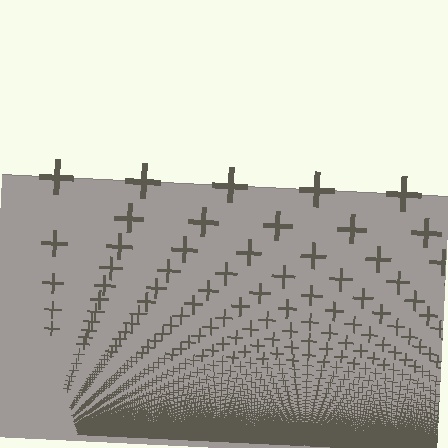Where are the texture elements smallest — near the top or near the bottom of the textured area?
Near the bottom.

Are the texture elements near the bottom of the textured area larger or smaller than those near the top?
Smaller. The gradient is inverted — elements near the bottom are smaller and denser.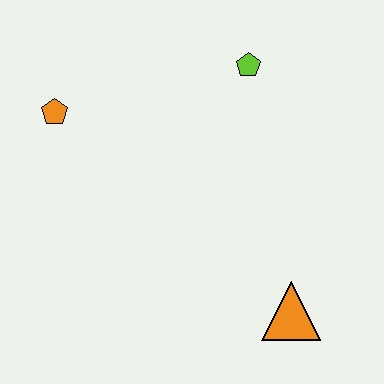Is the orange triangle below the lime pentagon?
Yes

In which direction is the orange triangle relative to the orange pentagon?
The orange triangle is to the right of the orange pentagon.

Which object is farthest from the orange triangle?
The orange pentagon is farthest from the orange triangle.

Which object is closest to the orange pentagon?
The lime pentagon is closest to the orange pentagon.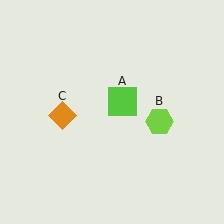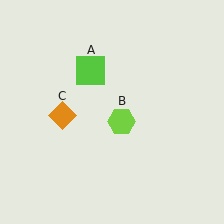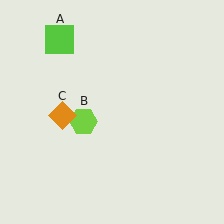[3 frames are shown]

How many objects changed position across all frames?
2 objects changed position: lime square (object A), lime hexagon (object B).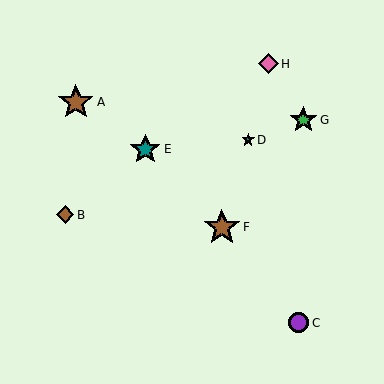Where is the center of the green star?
The center of the green star is at (303, 120).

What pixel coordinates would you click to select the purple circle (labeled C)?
Click at (299, 323) to select the purple circle C.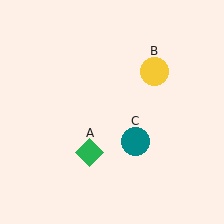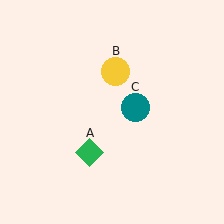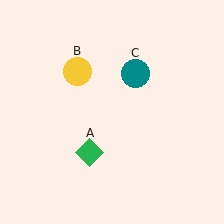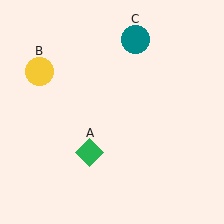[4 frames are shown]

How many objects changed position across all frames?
2 objects changed position: yellow circle (object B), teal circle (object C).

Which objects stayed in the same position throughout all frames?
Green diamond (object A) remained stationary.